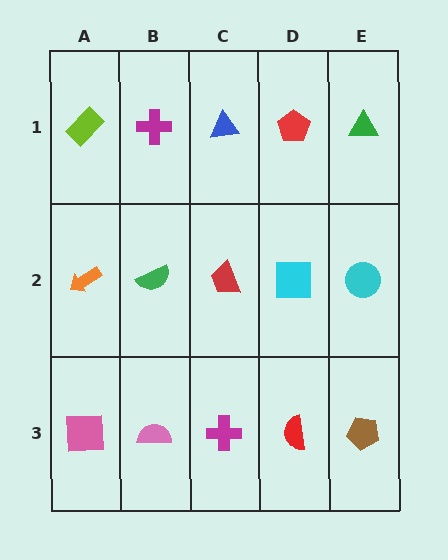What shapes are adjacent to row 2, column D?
A red pentagon (row 1, column D), a red semicircle (row 3, column D), a red trapezoid (row 2, column C), a cyan circle (row 2, column E).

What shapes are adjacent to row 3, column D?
A cyan square (row 2, column D), a magenta cross (row 3, column C), a brown pentagon (row 3, column E).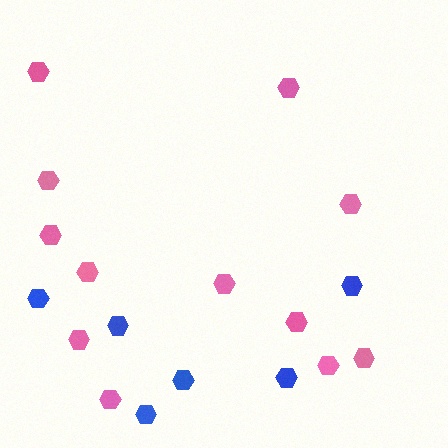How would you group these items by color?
There are 2 groups: one group of pink hexagons (12) and one group of blue hexagons (6).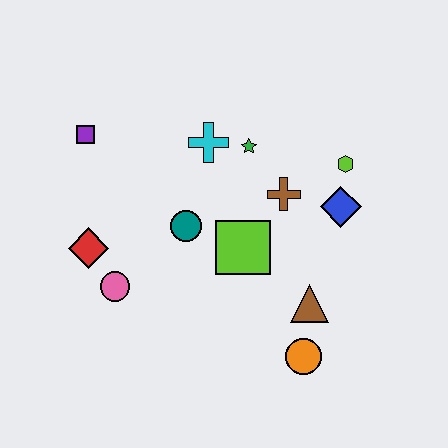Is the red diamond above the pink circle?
Yes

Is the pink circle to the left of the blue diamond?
Yes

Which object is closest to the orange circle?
The brown triangle is closest to the orange circle.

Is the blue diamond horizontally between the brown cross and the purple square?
No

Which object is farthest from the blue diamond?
The purple square is farthest from the blue diamond.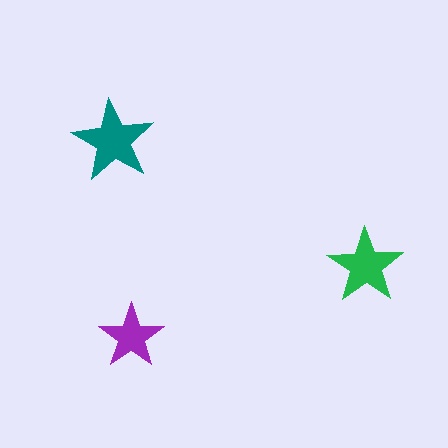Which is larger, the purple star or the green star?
The green one.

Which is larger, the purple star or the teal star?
The teal one.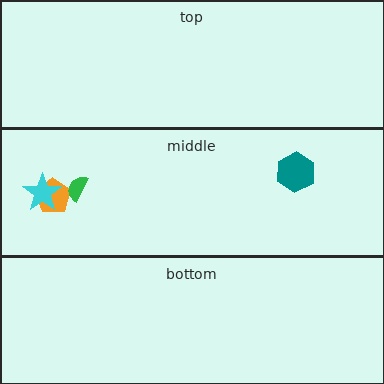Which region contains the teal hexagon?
The middle region.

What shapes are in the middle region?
The orange pentagon, the teal hexagon, the cyan star, the green semicircle.